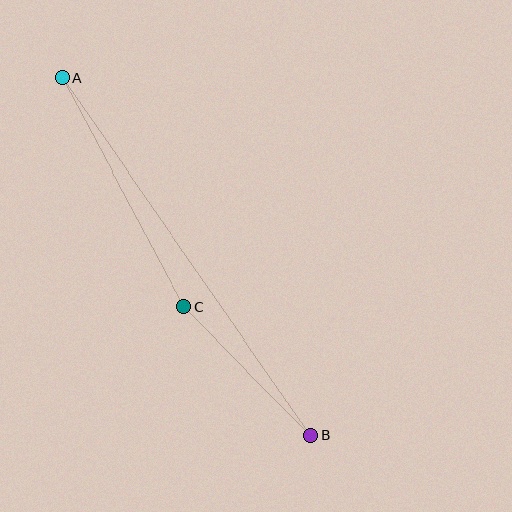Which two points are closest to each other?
Points B and C are closest to each other.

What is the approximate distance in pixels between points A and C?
The distance between A and C is approximately 259 pixels.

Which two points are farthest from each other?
Points A and B are farthest from each other.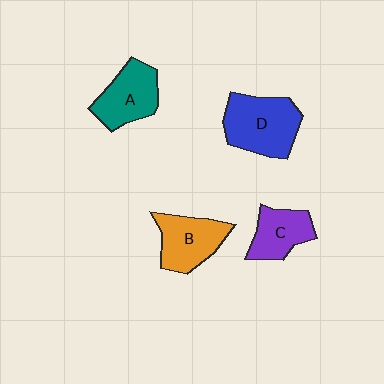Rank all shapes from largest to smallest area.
From largest to smallest: D (blue), B (orange), A (teal), C (purple).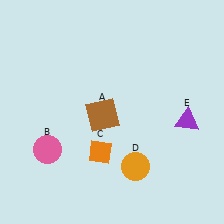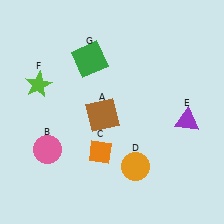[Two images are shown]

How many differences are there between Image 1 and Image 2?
There are 2 differences between the two images.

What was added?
A lime star (F), a green square (G) were added in Image 2.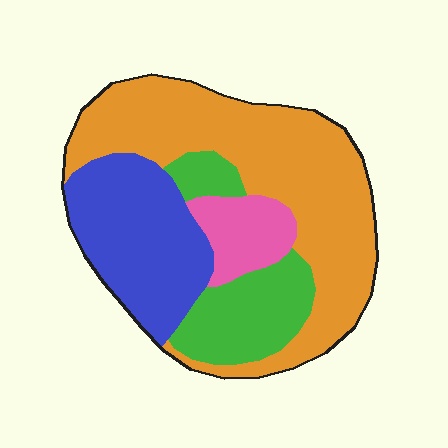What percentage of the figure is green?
Green covers 18% of the figure.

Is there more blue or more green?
Blue.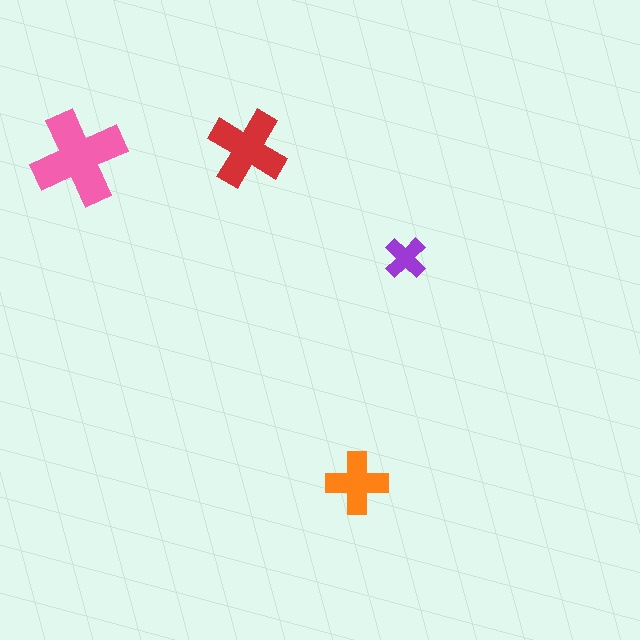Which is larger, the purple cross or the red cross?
The red one.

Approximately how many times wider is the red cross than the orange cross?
About 1.5 times wider.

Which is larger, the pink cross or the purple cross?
The pink one.